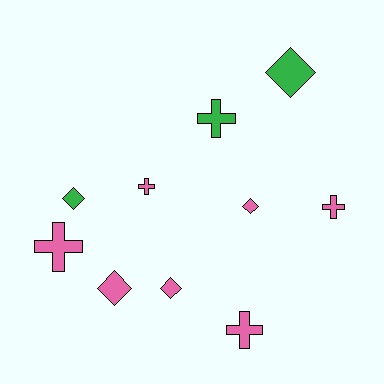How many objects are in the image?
There are 10 objects.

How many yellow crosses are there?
There are no yellow crosses.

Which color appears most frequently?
Pink, with 7 objects.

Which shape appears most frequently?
Diamond, with 5 objects.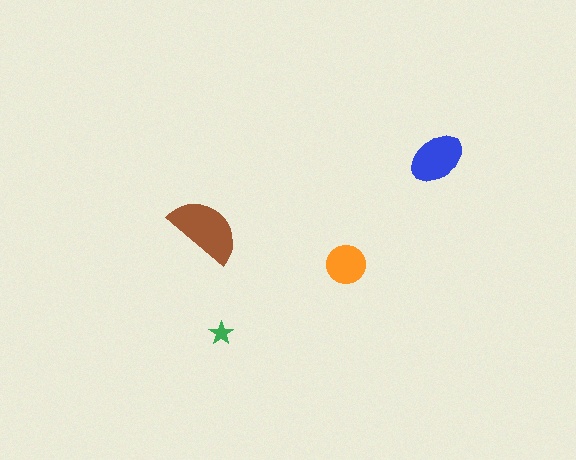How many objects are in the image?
There are 4 objects in the image.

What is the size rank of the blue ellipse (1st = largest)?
2nd.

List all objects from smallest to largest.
The green star, the orange circle, the blue ellipse, the brown semicircle.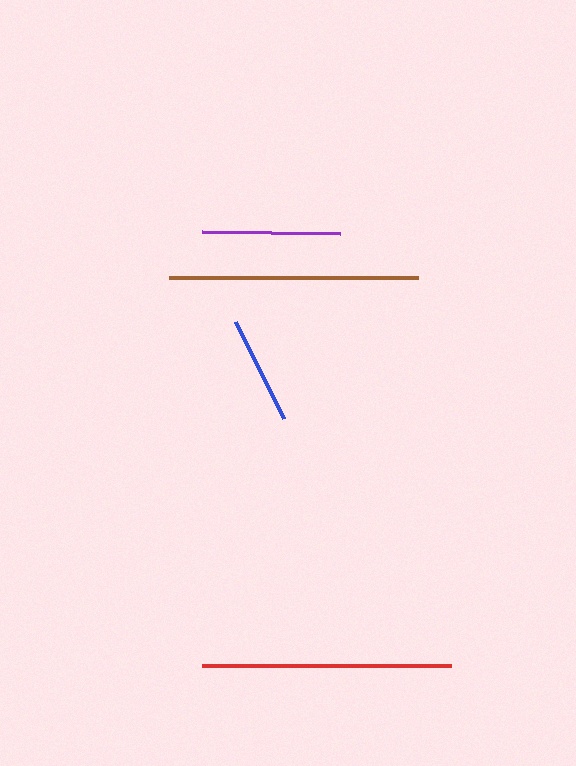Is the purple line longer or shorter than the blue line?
The purple line is longer than the blue line.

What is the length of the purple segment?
The purple segment is approximately 138 pixels long.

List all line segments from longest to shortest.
From longest to shortest: red, brown, purple, blue.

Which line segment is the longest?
The red line is the longest at approximately 249 pixels.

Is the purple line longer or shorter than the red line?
The red line is longer than the purple line.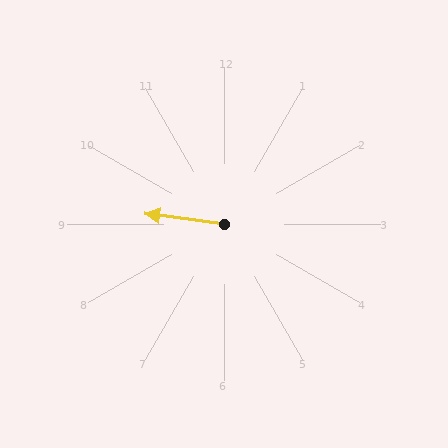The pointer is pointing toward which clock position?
Roughly 9 o'clock.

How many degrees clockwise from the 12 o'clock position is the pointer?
Approximately 278 degrees.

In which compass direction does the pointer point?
West.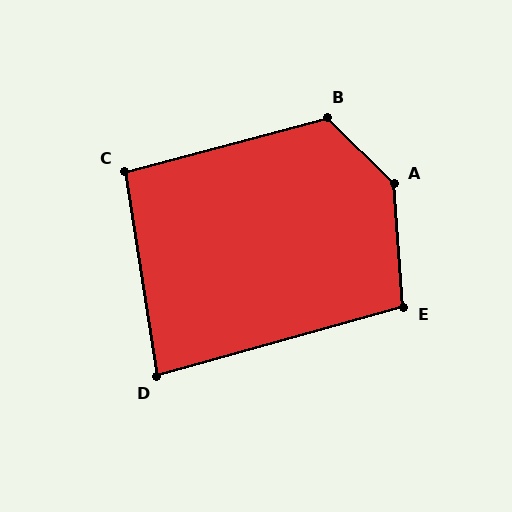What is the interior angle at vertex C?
Approximately 96 degrees (obtuse).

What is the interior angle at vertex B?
Approximately 120 degrees (obtuse).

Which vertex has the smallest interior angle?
D, at approximately 83 degrees.